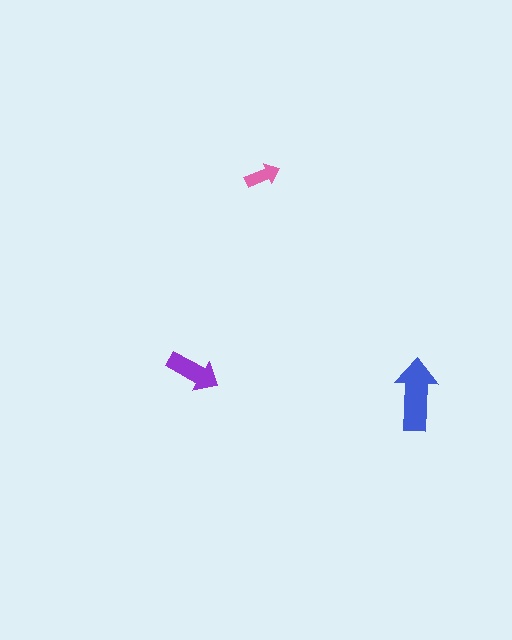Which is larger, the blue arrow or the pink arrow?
The blue one.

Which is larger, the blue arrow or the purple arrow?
The blue one.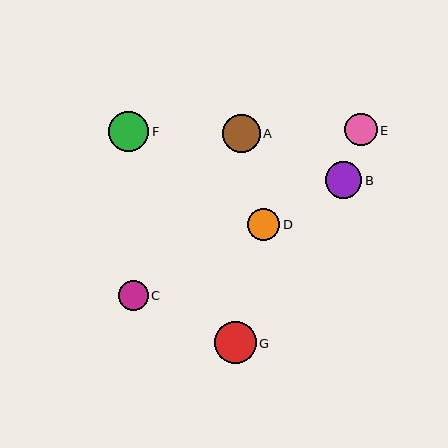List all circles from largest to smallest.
From largest to smallest: G, F, A, B, E, D, C.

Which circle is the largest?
Circle G is the largest with a size of approximately 42 pixels.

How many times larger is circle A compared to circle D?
Circle A is approximately 1.2 times the size of circle D.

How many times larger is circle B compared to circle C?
Circle B is approximately 1.2 times the size of circle C.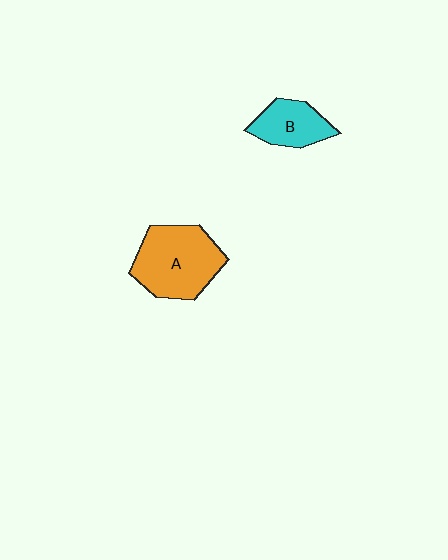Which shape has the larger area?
Shape A (orange).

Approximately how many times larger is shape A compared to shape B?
Approximately 1.8 times.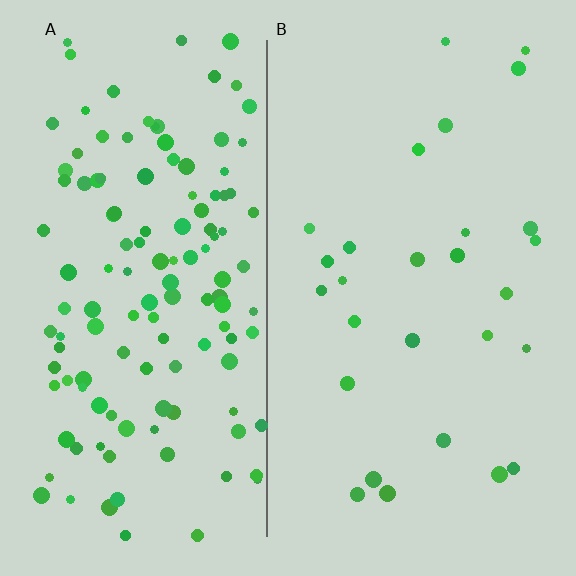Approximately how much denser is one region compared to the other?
Approximately 4.7× — region A over region B.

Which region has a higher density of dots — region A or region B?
A (the left).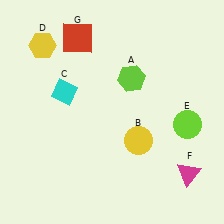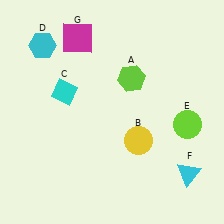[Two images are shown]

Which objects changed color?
D changed from yellow to cyan. F changed from magenta to cyan. G changed from red to magenta.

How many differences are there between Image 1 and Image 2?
There are 3 differences between the two images.